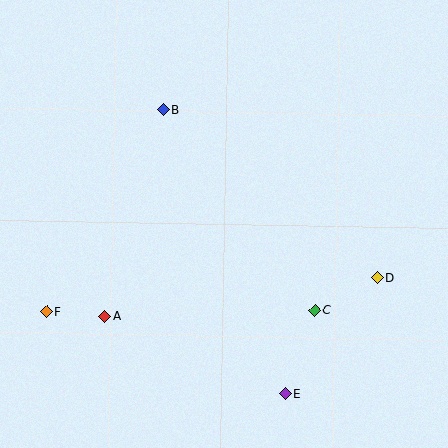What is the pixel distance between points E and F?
The distance between E and F is 252 pixels.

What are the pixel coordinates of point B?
Point B is at (163, 110).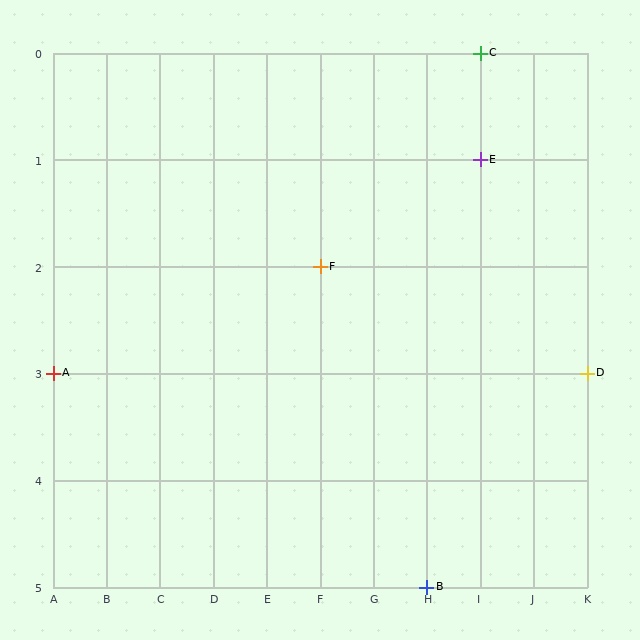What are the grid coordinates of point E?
Point E is at grid coordinates (I, 1).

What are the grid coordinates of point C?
Point C is at grid coordinates (I, 0).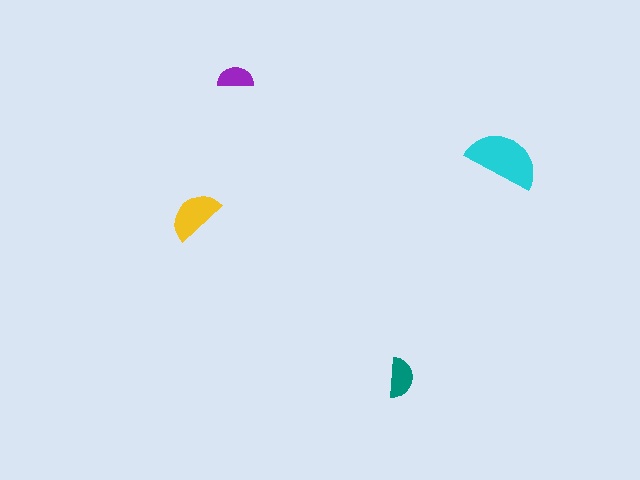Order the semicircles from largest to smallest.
the cyan one, the yellow one, the teal one, the purple one.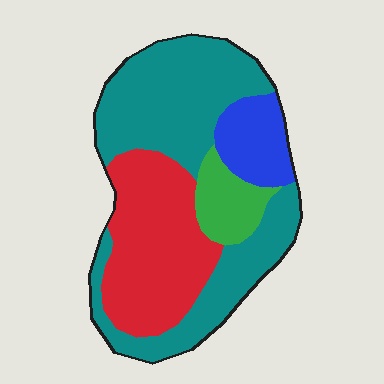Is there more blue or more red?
Red.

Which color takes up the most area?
Teal, at roughly 50%.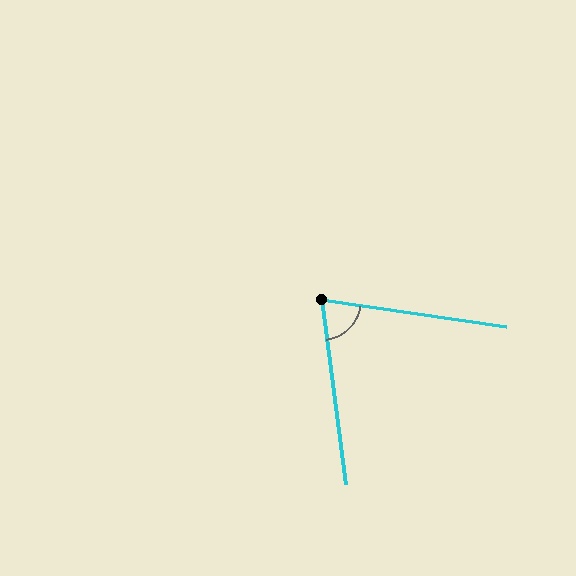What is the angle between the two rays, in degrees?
Approximately 74 degrees.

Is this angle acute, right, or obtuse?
It is acute.